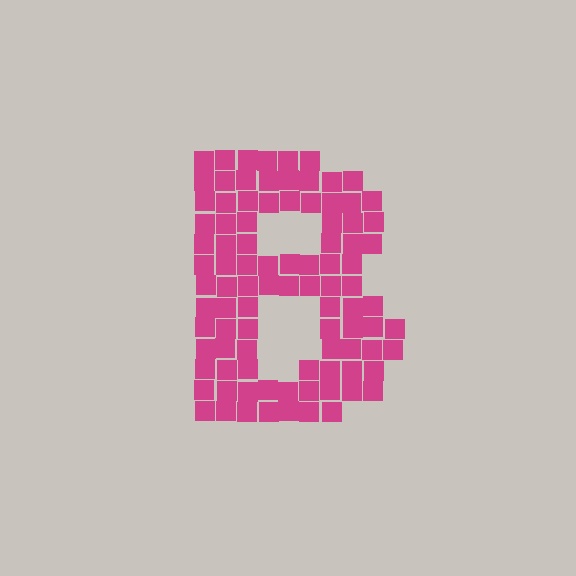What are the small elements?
The small elements are squares.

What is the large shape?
The large shape is the letter B.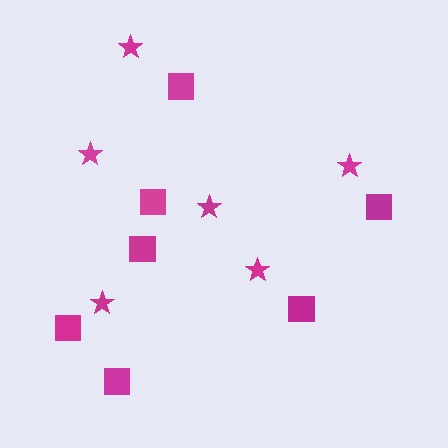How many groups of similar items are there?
There are 2 groups: one group of stars (6) and one group of squares (7).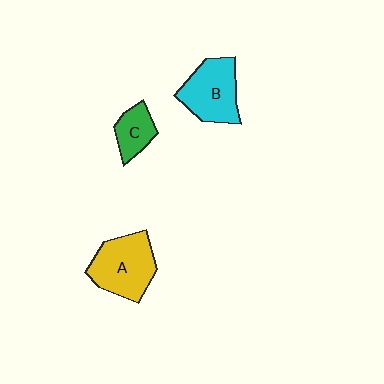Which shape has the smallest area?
Shape C (green).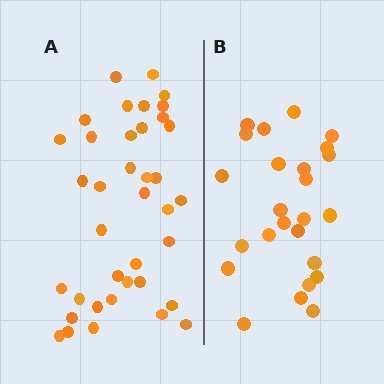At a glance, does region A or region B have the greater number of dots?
Region A (the left region) has more dots.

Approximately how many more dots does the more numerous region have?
Region A has approximately 15 more dots than region B.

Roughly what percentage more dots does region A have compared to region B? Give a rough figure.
About 50% more.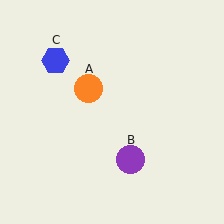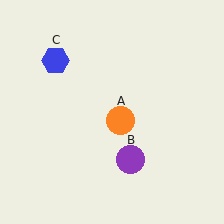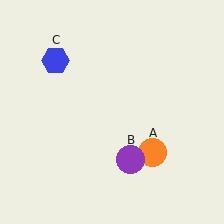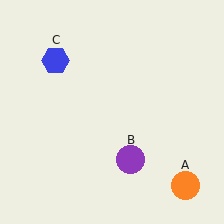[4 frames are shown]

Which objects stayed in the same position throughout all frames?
Purple circle (object B) and blue hexagon (object C) remained stationary.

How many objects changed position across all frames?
1 object changed position: orange circle (object A).